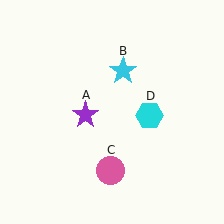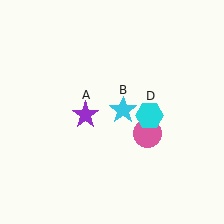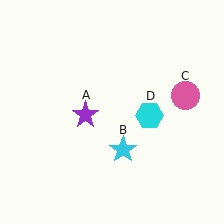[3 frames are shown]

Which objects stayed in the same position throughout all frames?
Purple star (object A) and cyan hexagon (object D) remained stationary.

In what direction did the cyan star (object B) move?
The cyan star (object B) moved down.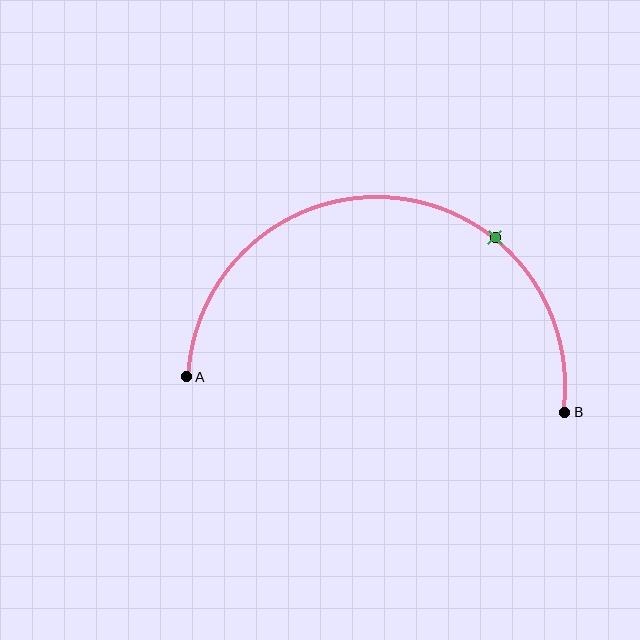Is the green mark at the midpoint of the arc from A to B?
No. The green mark lies on the arc but is closer to endpoint B. The arc midpoint would be at the point on the curve equidistant along the arc from both A and B.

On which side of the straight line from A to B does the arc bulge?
The arc bulges above the straight line connecting A and B.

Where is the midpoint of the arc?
The arc midpoint is the point on the curve farthest from the straight line joining A and B. It sits above that line.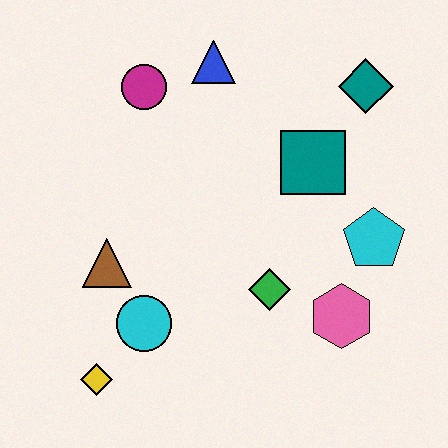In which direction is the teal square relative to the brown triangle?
The teal square is to the right of the brown triangle.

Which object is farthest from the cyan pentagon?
The yellow diamond is farthest from the cyan pentagon.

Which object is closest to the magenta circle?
The blue triangle is closest to the magenta circle.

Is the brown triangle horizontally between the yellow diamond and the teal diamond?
Yes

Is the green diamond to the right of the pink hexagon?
No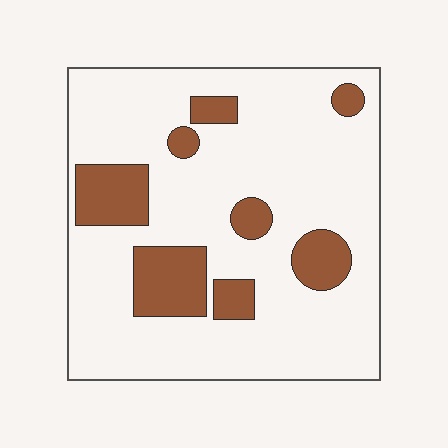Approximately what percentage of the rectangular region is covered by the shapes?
Approximately 20%.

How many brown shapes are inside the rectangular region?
8.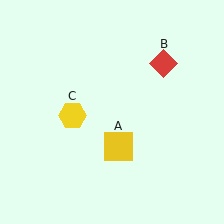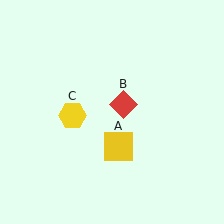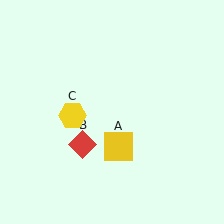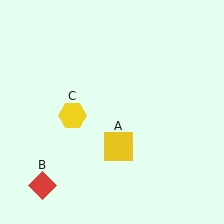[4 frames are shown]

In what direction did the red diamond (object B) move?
The red diamond (object B) moved down and to the left.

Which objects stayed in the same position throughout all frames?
Yellow square (object A) and yellow hexagon (object C) remained stationary.